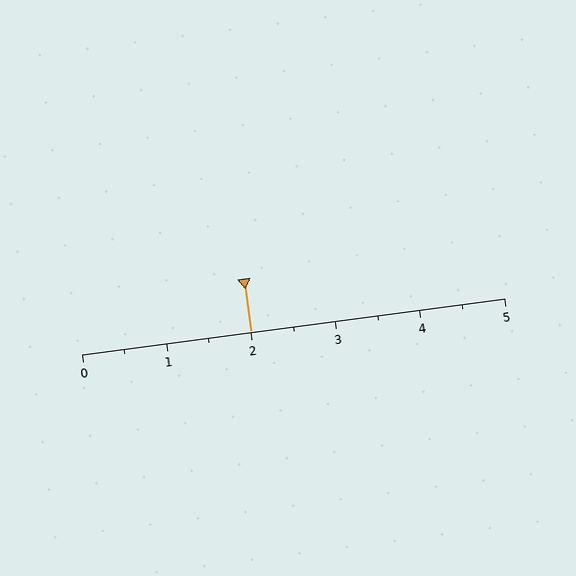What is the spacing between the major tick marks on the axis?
The major ticks are spaced 1 apart.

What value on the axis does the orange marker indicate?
The marker indicates approximately 2.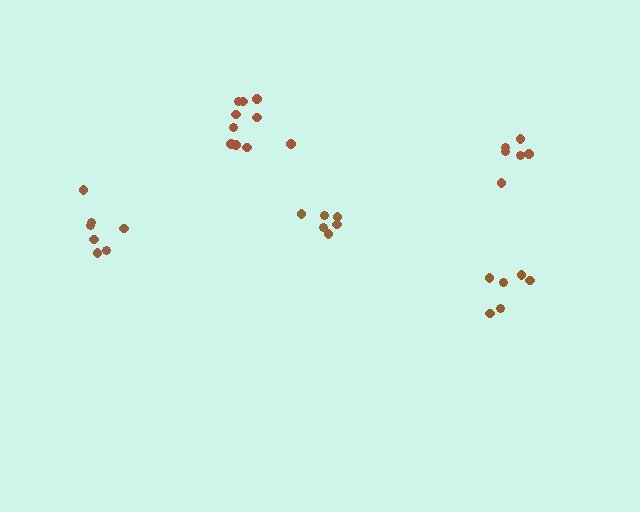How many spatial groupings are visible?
There are 5 spatial groupings.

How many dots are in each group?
Group 1: 6 dots, Group 2: 6 dots, Group 3: 10 dots, Group 4: 7 dots, Group 5: 6 dots (35 total).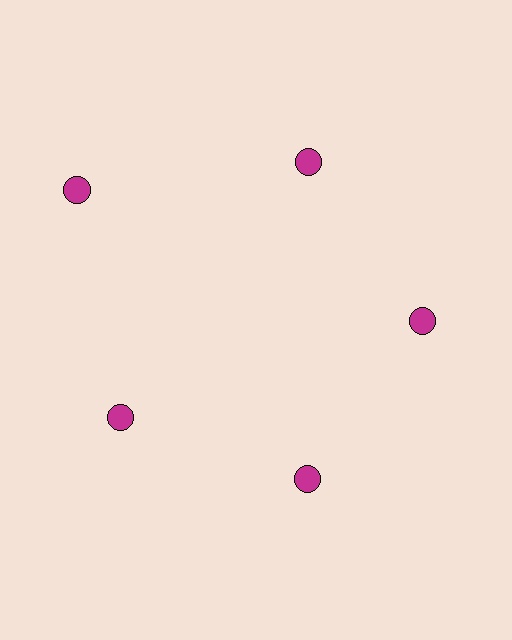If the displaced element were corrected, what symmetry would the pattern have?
It would have 5-fold rotational symmetry — the pattern would map onto itself every 72 degrees.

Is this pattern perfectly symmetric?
No. The 5 magenta circles are arranged in a ring, but one element near the 10 o'clock position is pushed outward from the center, breaking the 5-fold rotational symmetry.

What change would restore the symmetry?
The symmetry would be restored by moving it inward, back onto the ring so that all 5 circles sit at equal angles and equal distance from the center.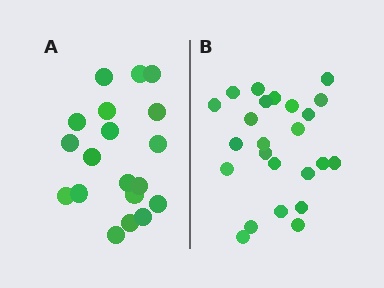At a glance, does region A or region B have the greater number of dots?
Region B (the right region) has more dots.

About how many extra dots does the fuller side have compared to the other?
Region B has about 5 more dots than region A.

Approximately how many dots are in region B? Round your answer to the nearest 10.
About 20 dots. (The exact count is 24, which rounds to 20.)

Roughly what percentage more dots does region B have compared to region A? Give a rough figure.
About 25% more.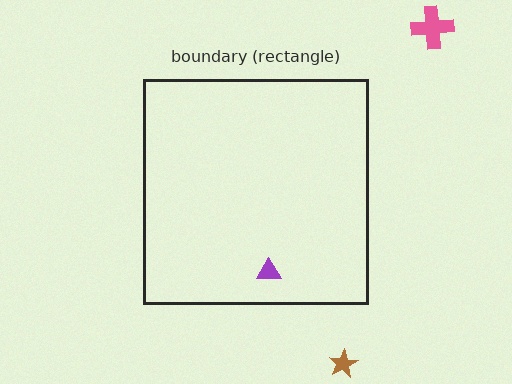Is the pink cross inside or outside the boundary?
Outside.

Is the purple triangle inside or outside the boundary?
Inside.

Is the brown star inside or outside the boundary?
Outside.